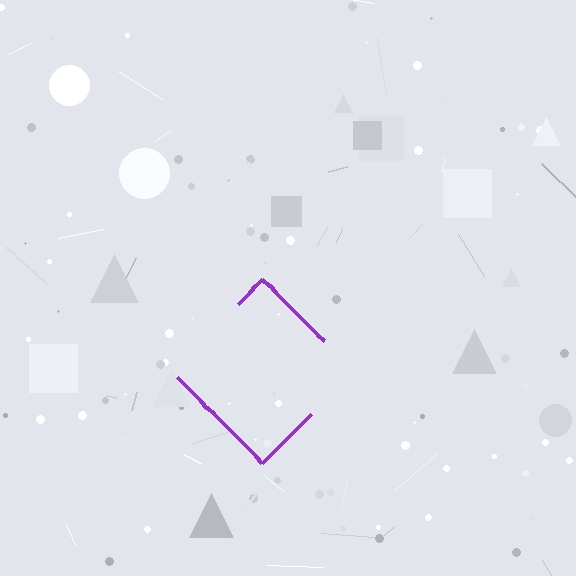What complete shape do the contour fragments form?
The contour fragments form a diamond.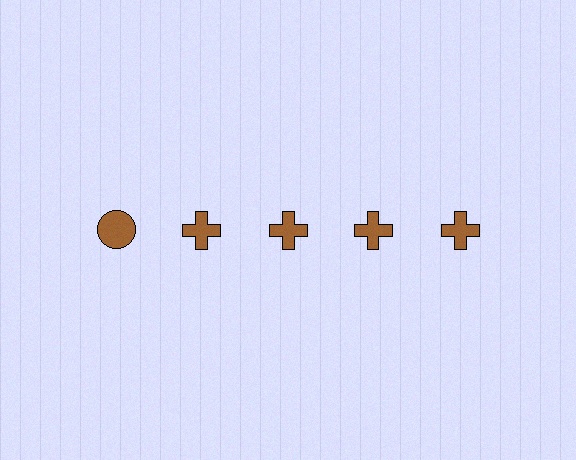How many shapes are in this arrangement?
There are 5 shapes arranged in a grid pattern.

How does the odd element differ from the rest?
It has a different shape: circle instead of cross.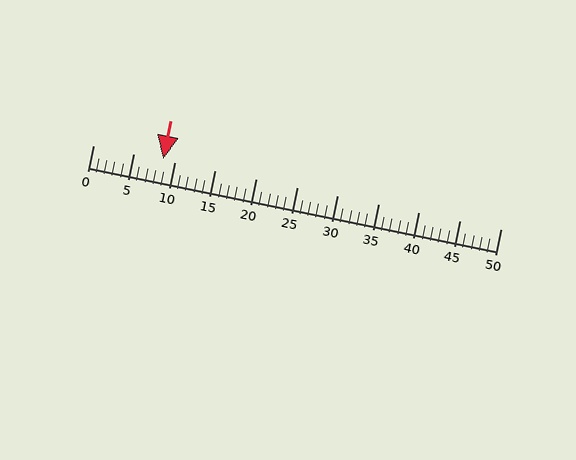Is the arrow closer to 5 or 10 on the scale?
The arrow is closer to 10.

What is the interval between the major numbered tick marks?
The major tick marks are spaced 5 units apart.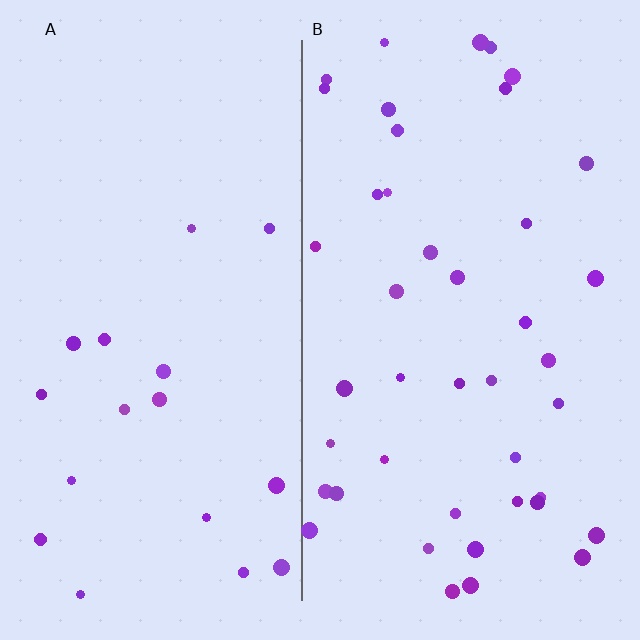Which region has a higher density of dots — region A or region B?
B (the right).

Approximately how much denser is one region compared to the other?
Approximately 2.4× — region B over region A.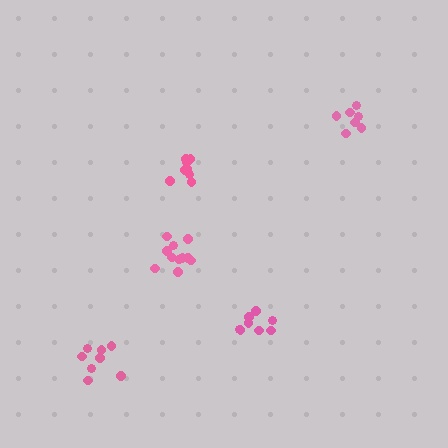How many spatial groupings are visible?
There are 5 spatial groupings.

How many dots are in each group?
Group 1: 8 dots, Group 2: 8 dots, Group 3: 7 dots, Group 4: 12 dots, Group 5: 8 dots (43 total).